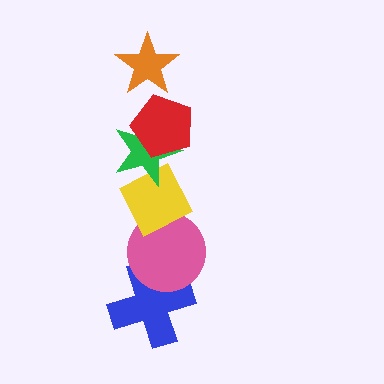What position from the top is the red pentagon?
The red pentagon is 2nd from the top.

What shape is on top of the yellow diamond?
The green star is on top of the yellow diamond.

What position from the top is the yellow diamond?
The yellow diamond is 4th from the top.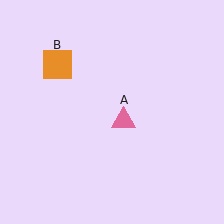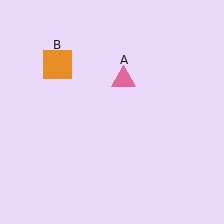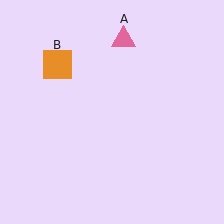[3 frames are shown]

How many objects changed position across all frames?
1 object changed position: pink triangle (object A).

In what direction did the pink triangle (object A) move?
The pink triangle (object A) moved up.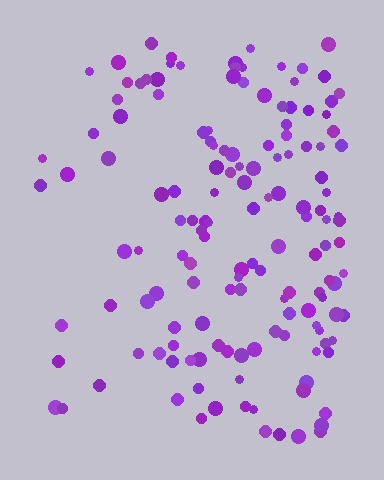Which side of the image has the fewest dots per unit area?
The left.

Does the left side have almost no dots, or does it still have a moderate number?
Still a moderate number, just noticeably fewer than the right.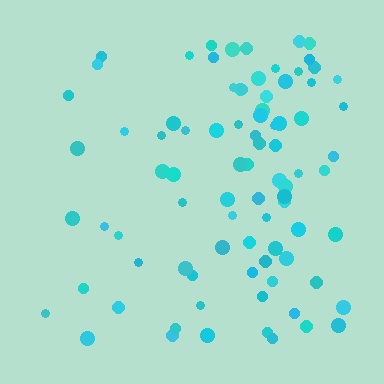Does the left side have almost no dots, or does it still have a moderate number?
Still a moderate number, just noticeably fewer than the right.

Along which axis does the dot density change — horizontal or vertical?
Horizontal.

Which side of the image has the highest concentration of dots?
The right.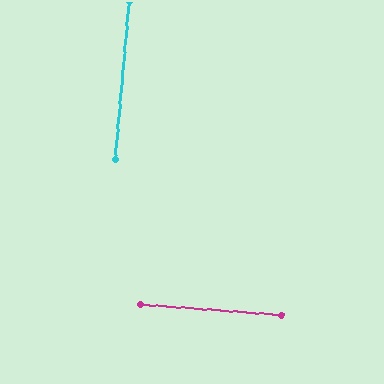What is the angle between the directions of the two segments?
Approximately 90 degrees.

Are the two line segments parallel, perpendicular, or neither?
Perpendicular — they meet at approximately 90°.